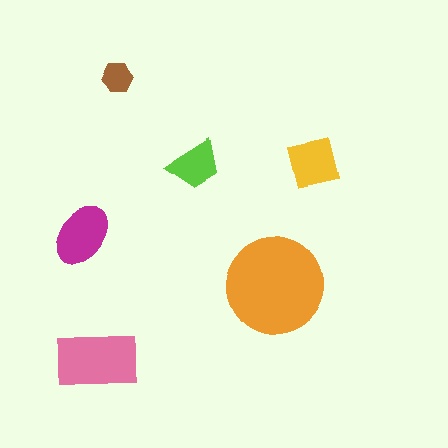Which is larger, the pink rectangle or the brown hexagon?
The pink rectangle.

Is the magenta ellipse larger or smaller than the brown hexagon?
Larger.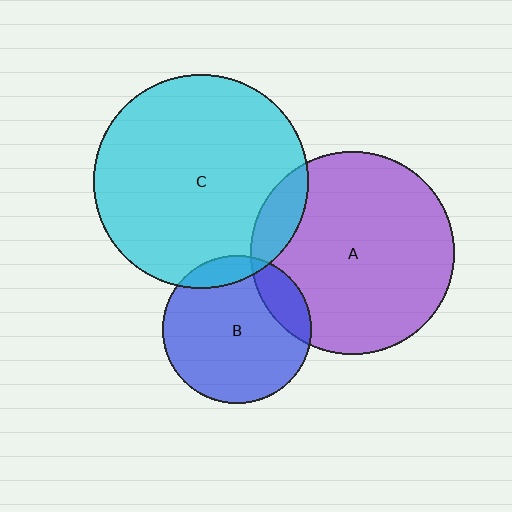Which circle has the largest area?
Circle C (cyan).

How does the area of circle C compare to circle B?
Approximately 2.1 times.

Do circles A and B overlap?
Yes.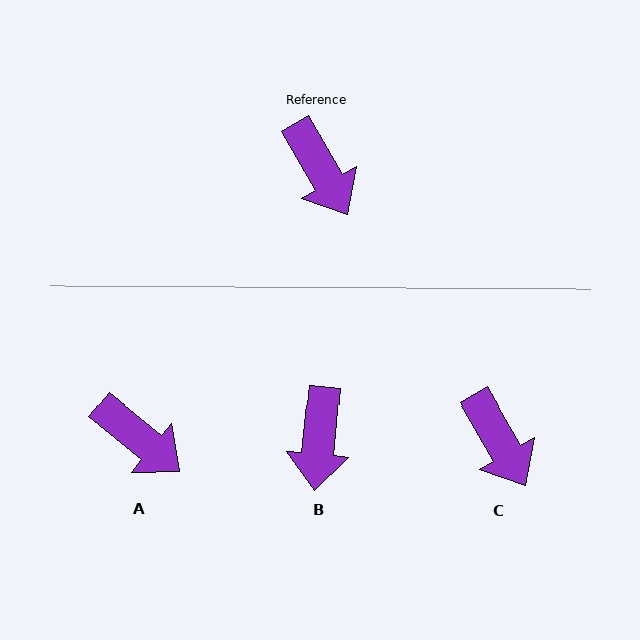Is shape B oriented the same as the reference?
No, it is off by about 35 degrees.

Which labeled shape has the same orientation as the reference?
C.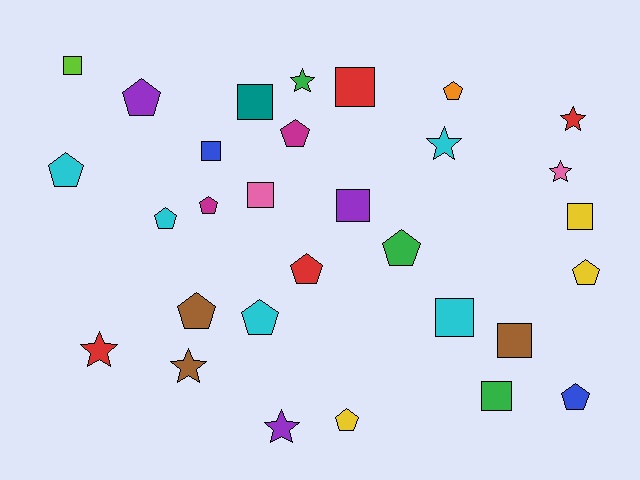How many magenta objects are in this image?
There are 2 magenta objects.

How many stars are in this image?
There are 7 stars.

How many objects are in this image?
There are 30 objects.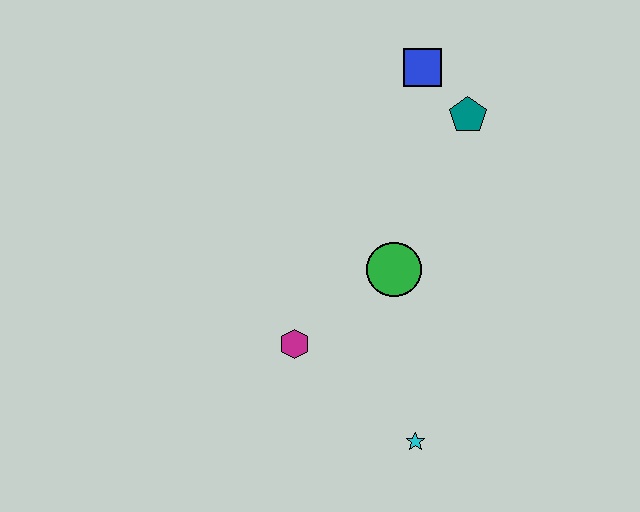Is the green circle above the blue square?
No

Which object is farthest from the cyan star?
The blue square is farthest from the cyan star.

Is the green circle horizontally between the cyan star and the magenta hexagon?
Yes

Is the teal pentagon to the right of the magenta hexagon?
Yes